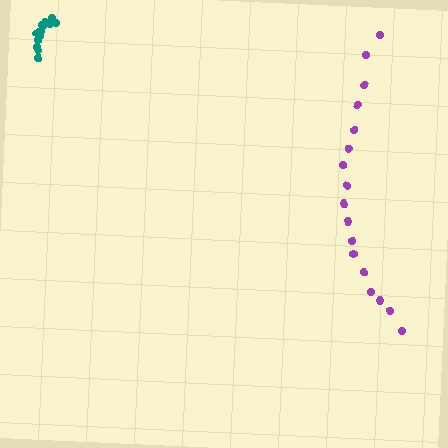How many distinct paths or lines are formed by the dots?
There are 2 distinct paths.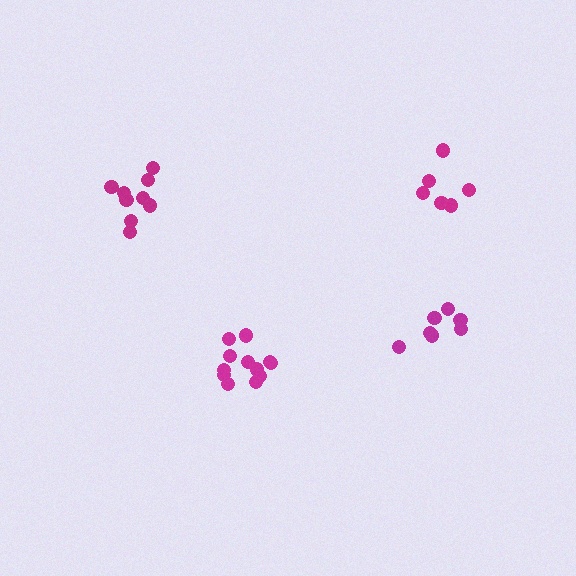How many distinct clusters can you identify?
There are 4 distinct clusters.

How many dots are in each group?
Group 1: 12 dots, Group 2: 7 dots, Group 3: 6 dots, Group 4: 9 dots (34 total).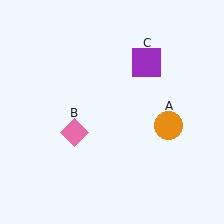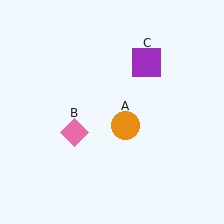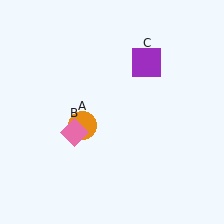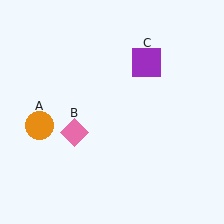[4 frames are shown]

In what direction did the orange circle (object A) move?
The orange circle (object A) moved left.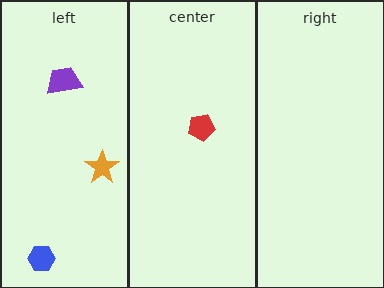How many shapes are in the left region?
3.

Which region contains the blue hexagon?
The left region.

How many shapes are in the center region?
1.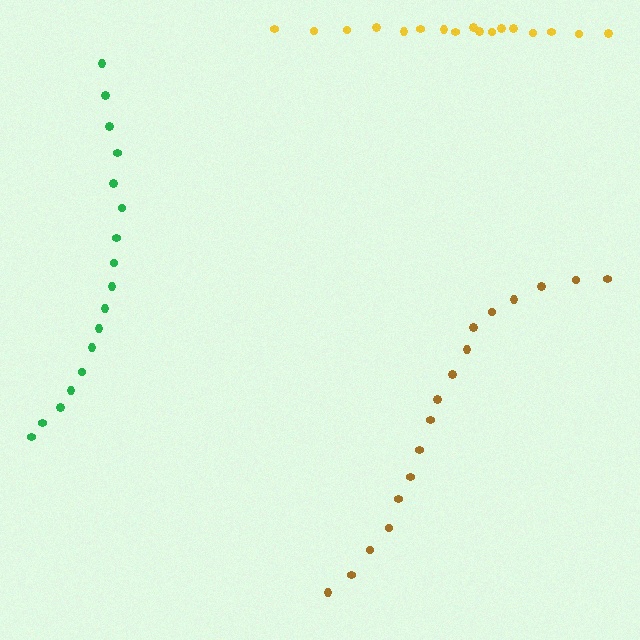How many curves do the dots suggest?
There are 3 distinct paths.